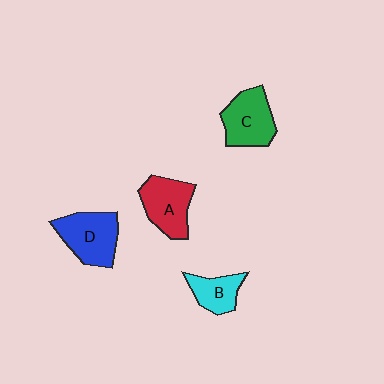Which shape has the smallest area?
Shape B (cyan).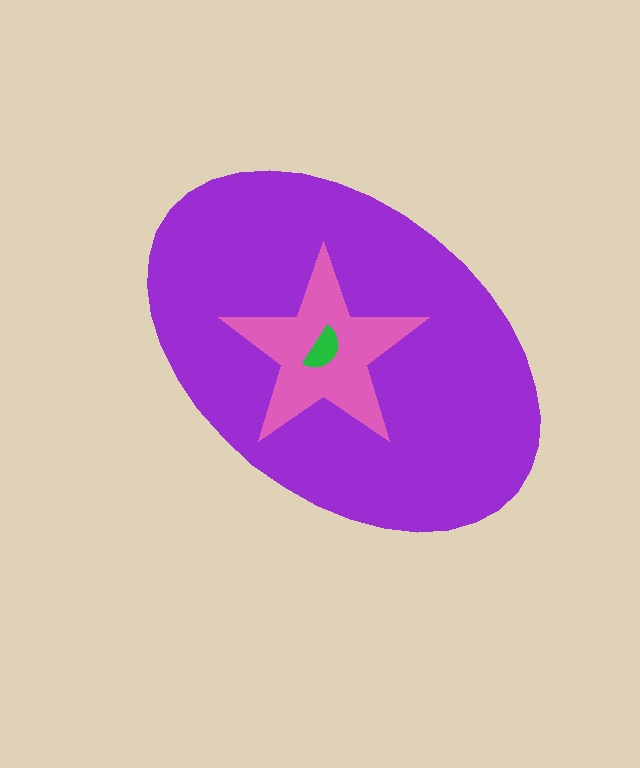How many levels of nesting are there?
3.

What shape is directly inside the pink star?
The green semicircle.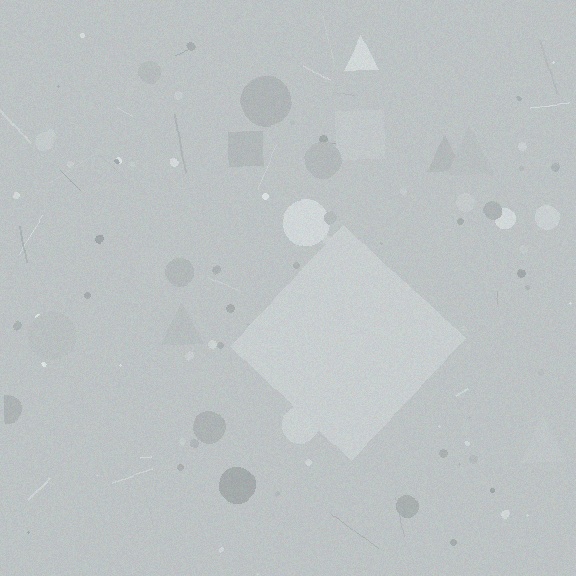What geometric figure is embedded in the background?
A diamond is embedded in the background.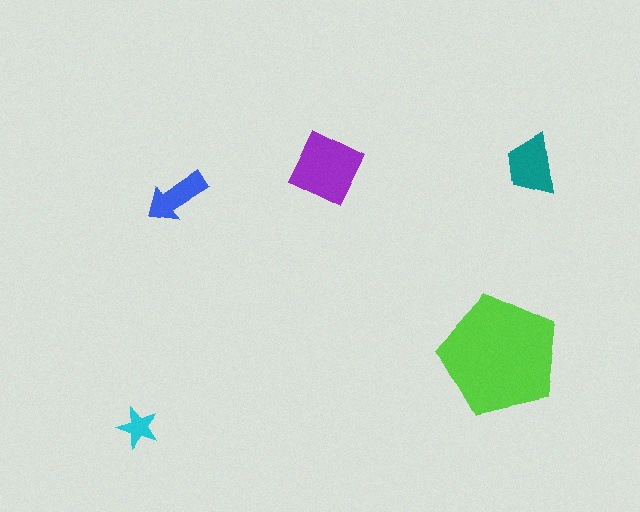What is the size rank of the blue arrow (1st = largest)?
4th.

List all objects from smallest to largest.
The cyan star, the blue arrow, the teal trapezoid, the purple diamond, the lime pentagon.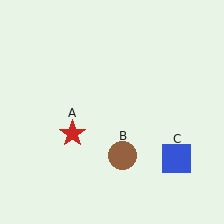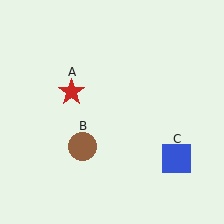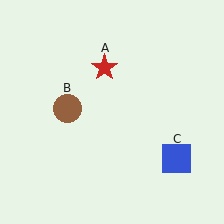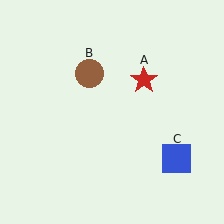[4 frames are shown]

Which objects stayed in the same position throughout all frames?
Blue square (object C) remained stationary.